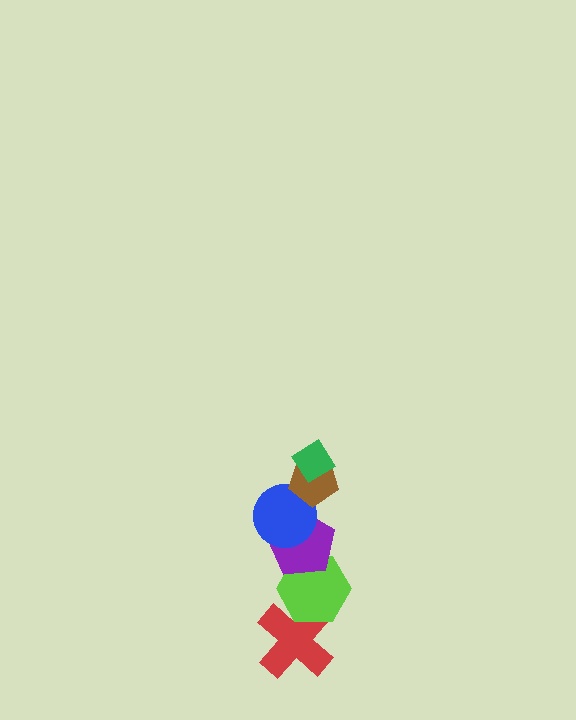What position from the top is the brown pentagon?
The brown pentagon is 2nd from the top.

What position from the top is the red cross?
The red cross is 6th from the top.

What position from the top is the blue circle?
The blue circle is 3rd from the top.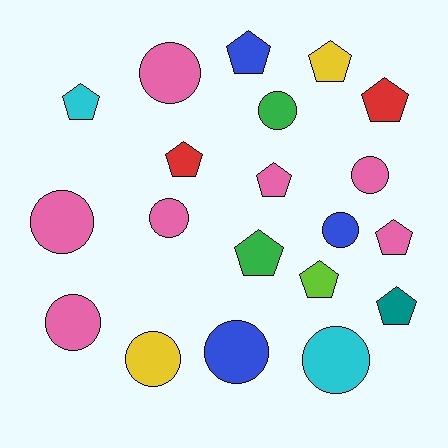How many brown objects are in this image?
There are no brown objects.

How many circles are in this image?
There are 10 circles.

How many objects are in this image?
There are 20 objects.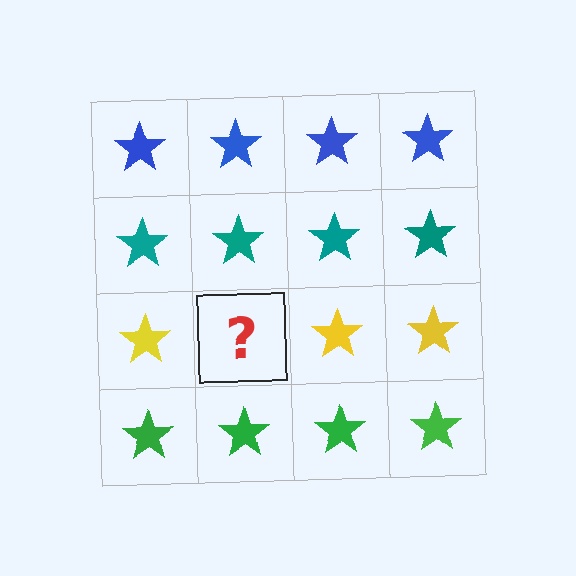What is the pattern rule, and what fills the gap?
The rule is that each row has a consistent color. The gap should be filled with a yellow star.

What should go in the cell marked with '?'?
The missing cell should contain a yellow star.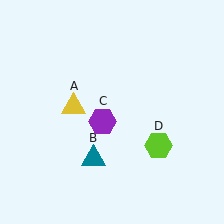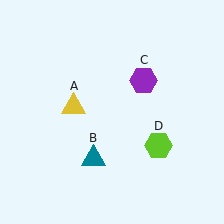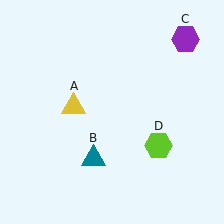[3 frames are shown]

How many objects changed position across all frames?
1 object changed position: purple hexagon (object C).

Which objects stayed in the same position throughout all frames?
Yellow triangle (object A) and teal triangle (object B) and lime hexagon (object D) remained stationary.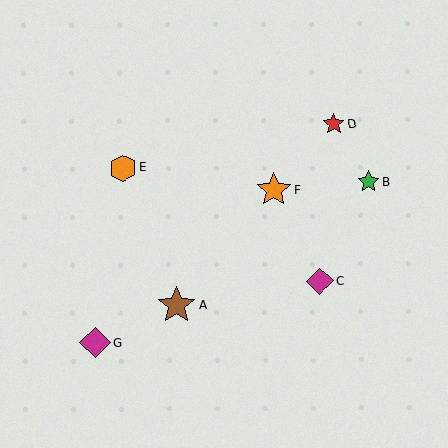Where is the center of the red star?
The center of the red star is at (334, 124).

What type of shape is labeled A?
Shape A is a brown star.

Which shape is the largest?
The brown star (labeled A) is the largest.